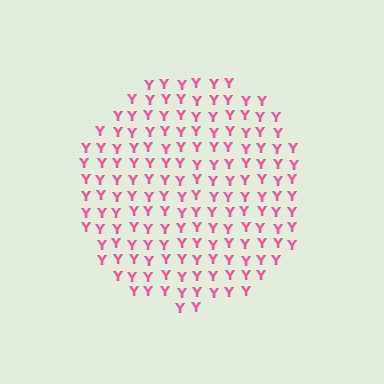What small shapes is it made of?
It is made of small letter Y's.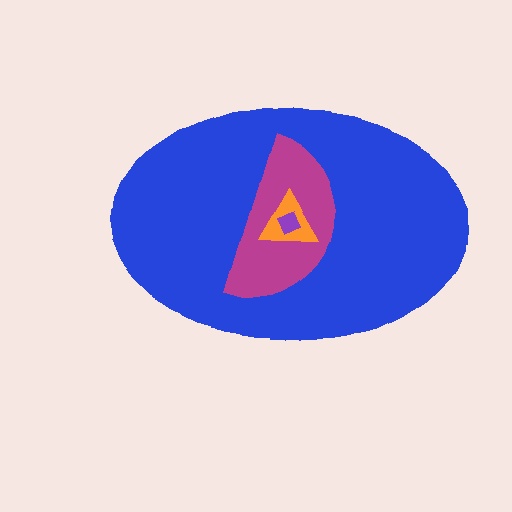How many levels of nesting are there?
4.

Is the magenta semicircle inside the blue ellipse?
Yes.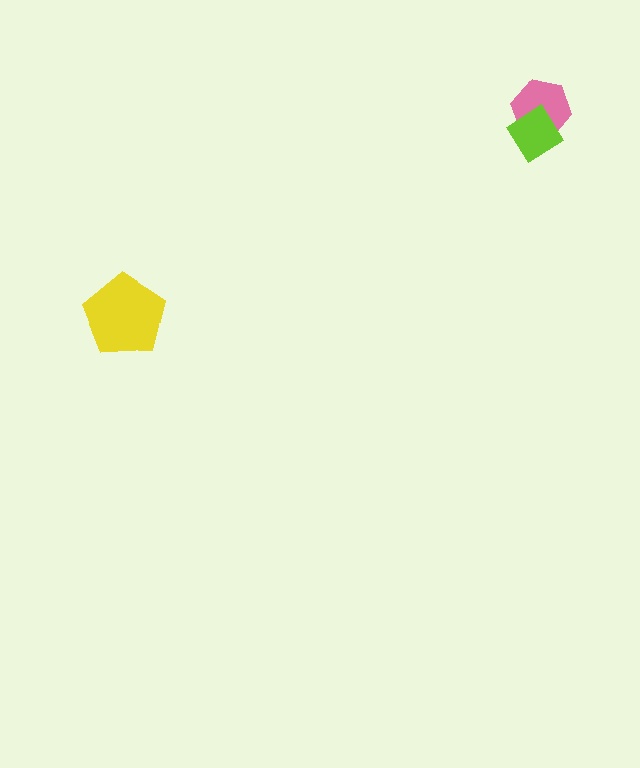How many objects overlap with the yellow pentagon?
0 objects overlap with the yellow pentagon.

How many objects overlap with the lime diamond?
1 object overlaps with the lime diamond.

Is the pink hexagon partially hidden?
Yes, it is partially covered by another shape.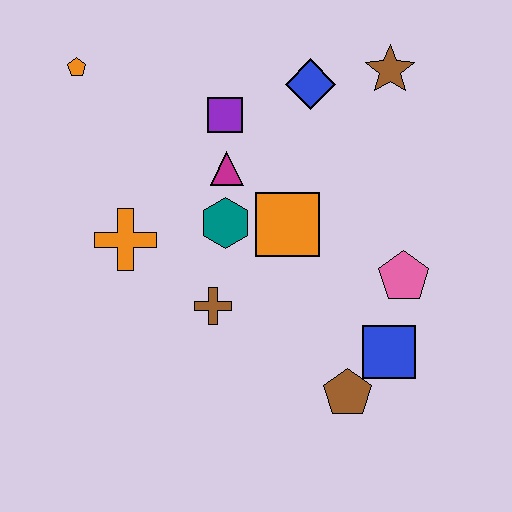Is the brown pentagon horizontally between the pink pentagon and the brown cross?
Yes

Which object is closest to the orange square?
The teal hexagon is closest to the orange square.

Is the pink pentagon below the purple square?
Yes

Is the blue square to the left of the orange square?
No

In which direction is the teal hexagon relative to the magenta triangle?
The teal hexagon is below the magenta triangle.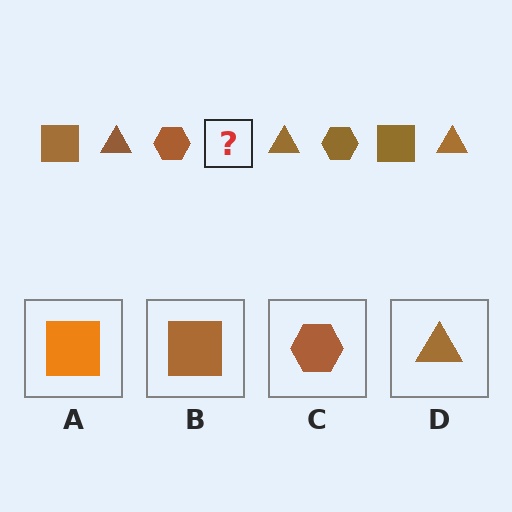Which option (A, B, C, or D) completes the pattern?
B.